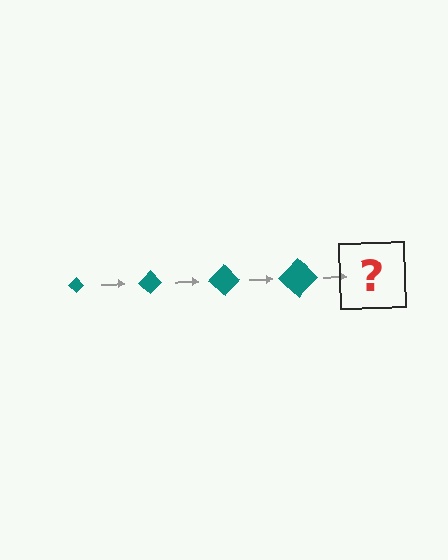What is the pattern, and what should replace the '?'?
The pattern is that the diamond gets progressively larger each step. The '?' should be a teal diamond, larger than the previous one.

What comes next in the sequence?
The next element should be a teal diamond, larger than the previous one.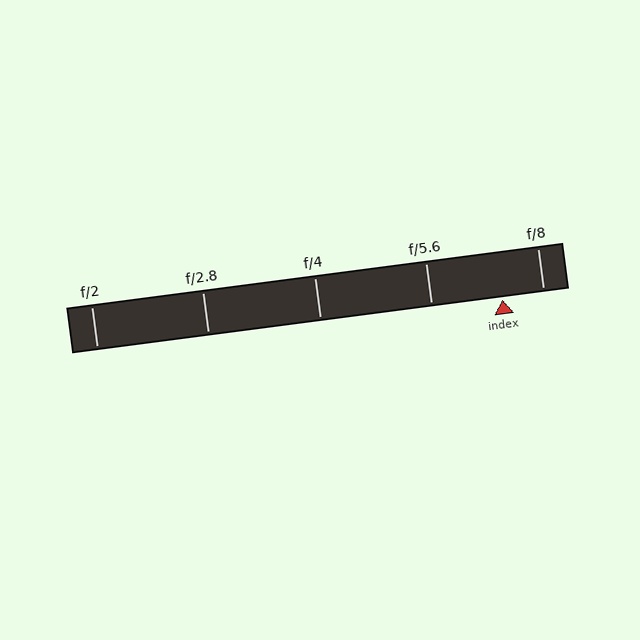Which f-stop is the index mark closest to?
The index mark is closest to f/8.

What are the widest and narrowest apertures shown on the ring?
The widest aperture shown is f/2 and the narrowest is f/8.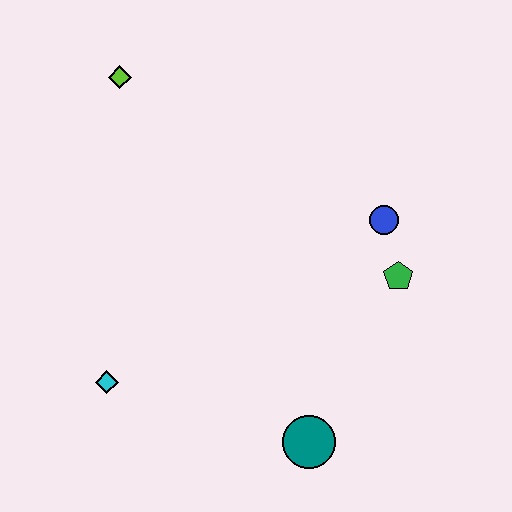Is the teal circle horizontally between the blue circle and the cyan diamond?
Yes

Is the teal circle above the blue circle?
No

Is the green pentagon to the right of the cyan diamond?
Yes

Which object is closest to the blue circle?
The green pentagon is closest to the blue circle.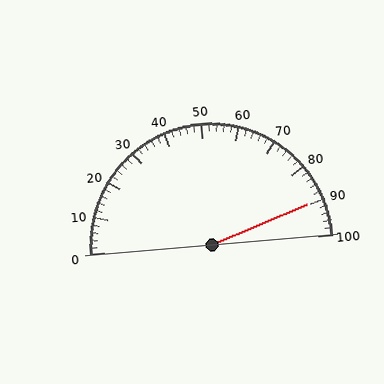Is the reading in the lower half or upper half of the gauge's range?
The reading is in the upper half of the range (0 to 100).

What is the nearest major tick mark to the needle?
The nearest major tick mark is 90.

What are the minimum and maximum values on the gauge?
The gauge ranges from 0 to 100.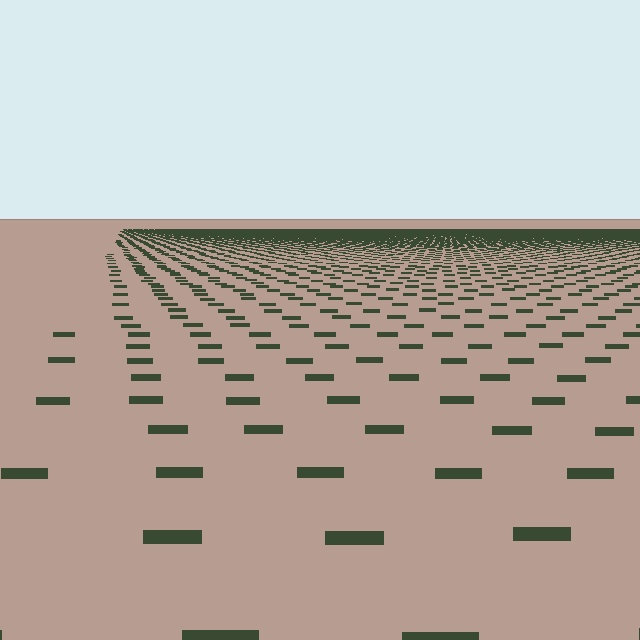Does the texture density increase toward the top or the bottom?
Density increases toward the top.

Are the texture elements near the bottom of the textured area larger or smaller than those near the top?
Larger. Near the bottom, elements are closer to the viewer and appear at a bigger on-screen size.